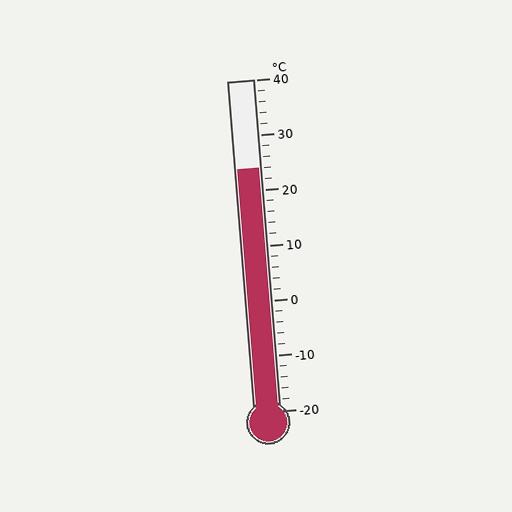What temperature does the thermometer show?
The thermometer shows approximately 24°C.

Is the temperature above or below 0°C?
The temperature is above 0°C.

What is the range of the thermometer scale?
The thermometer scale ranges from -20°C to 40°C.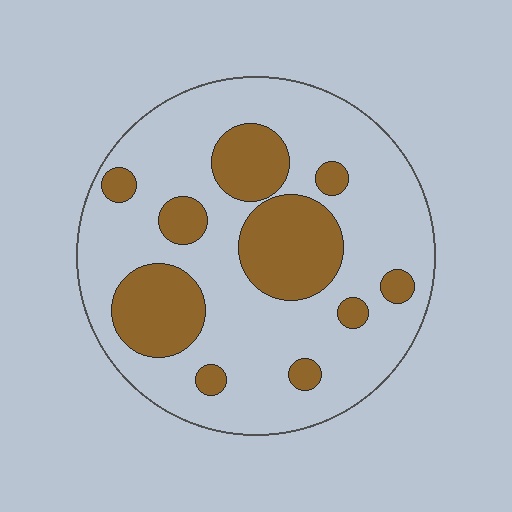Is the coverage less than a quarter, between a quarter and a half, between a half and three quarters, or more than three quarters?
Between a quarter and a half.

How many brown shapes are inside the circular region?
10.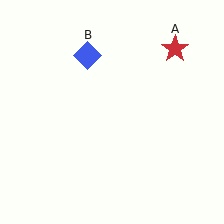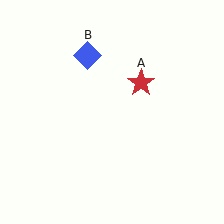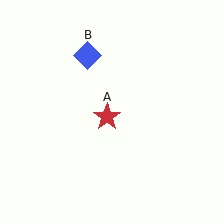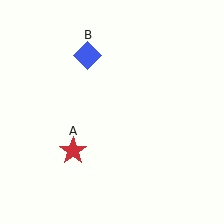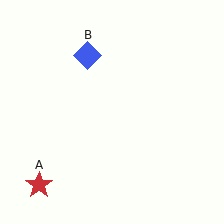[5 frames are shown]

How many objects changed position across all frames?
1 object changed position: red star (object A).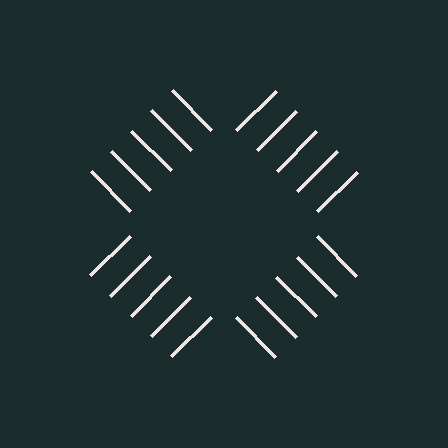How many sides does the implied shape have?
4 sides — the line-ends trace a square.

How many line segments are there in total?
20 — 5 along each of the 4 edges.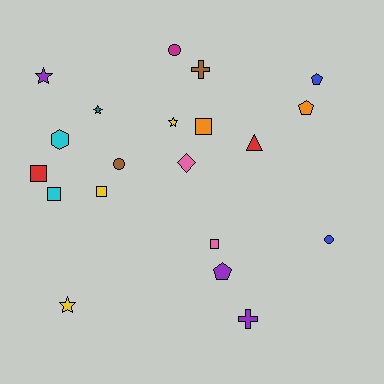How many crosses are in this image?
There are 2 crosses.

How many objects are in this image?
There are 20 objects.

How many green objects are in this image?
There are no green objects.